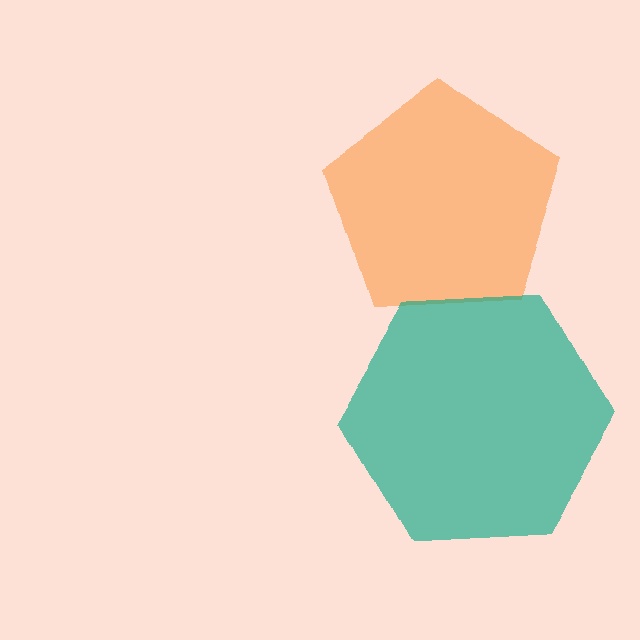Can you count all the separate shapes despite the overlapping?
Yes, there are 2 separate shapes.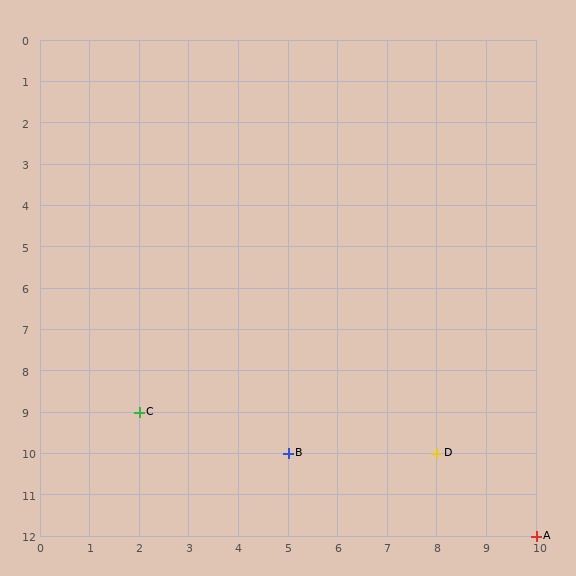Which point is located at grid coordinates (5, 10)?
Point B is at (5, 10).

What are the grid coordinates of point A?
Point A is at grid coordinates (10, 12).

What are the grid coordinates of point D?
Point D is at grid coordinates (8, 10).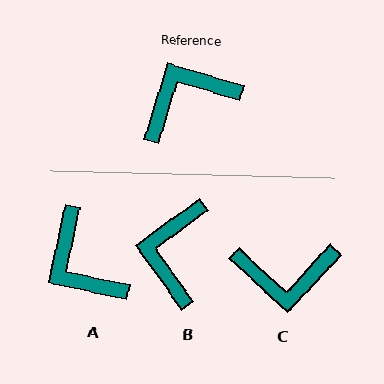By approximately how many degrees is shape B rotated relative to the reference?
Approximately 53 degrees counter-clockwise.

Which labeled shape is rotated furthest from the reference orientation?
C, about 154 degrees away.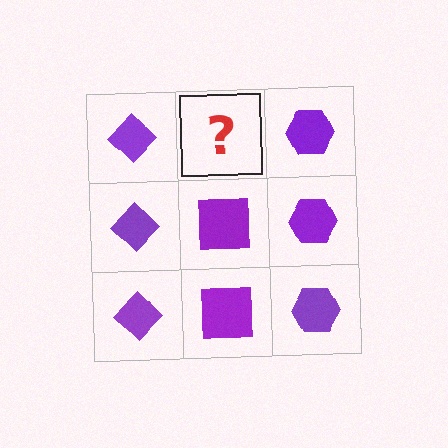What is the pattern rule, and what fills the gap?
The rule is that each column has a consistent shape. The gap should be filled with a purple square.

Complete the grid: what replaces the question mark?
The question mark should be replaced with a purple square.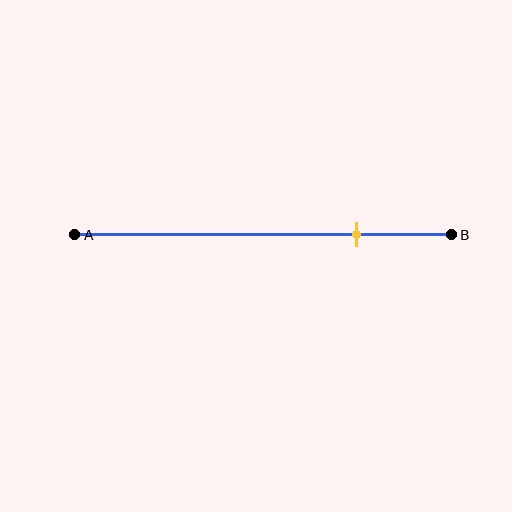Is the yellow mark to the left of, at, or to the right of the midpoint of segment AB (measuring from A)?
The yellow mark is to the right of the midpoint of segment AB.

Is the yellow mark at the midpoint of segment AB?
No, the mark is at about 75% from A, not at the 50% midpoint.